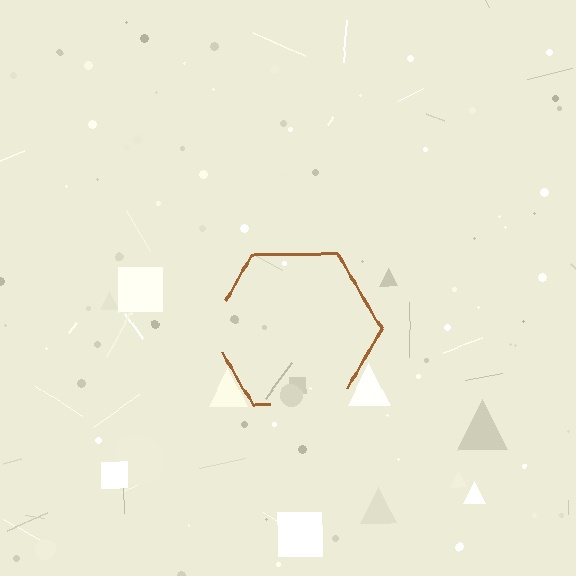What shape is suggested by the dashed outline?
The dashed outline suggests a hexagon.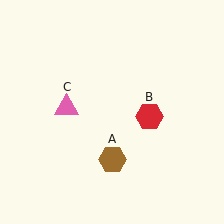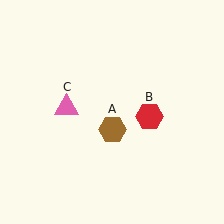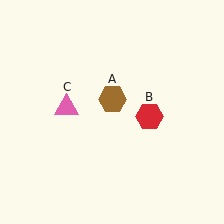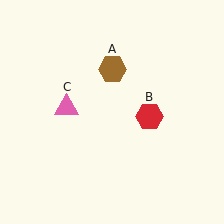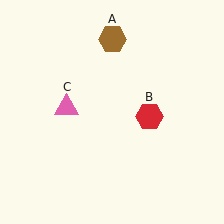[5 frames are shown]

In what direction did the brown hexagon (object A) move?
The brown hexagon (object A) moved up.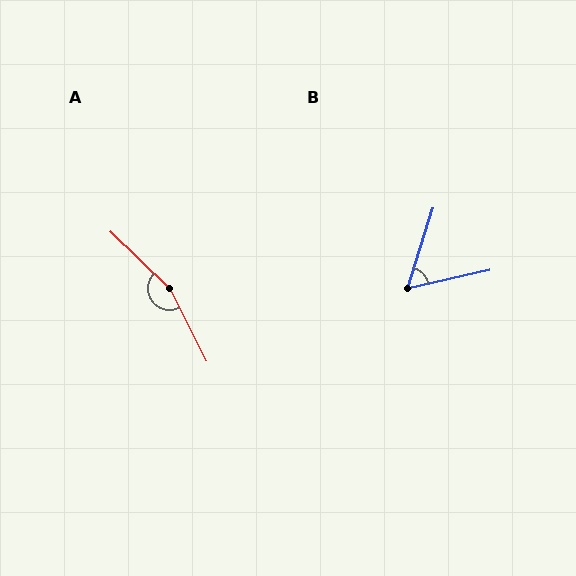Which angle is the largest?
A, at approximately 161 degrees.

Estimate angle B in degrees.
Approximately 60 degrees.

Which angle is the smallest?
B, at approximately 60 degrees.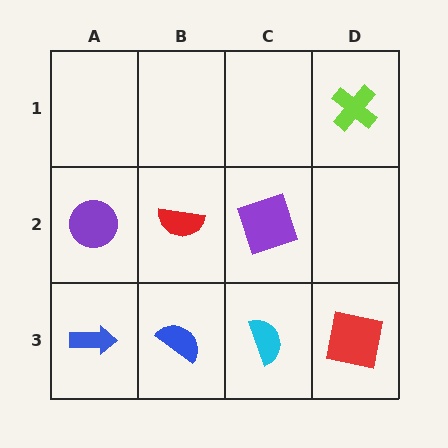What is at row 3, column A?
A blue arrow.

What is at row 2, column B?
A red semicircle.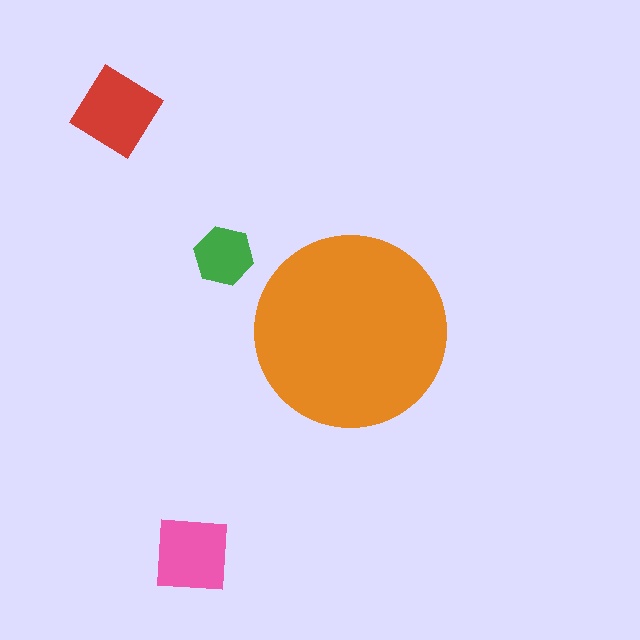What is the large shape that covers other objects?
An orange circle.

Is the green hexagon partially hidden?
No, the green hexagon is fully visible.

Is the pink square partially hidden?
No, the pink square is fully visible.